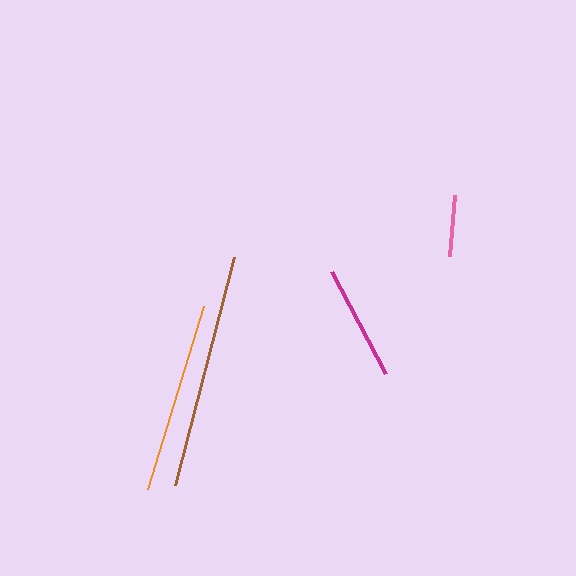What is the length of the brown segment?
The brown segment is approximately 235 pixels long.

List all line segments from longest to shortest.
From longest to shortest: brown, orange, magenta, pink.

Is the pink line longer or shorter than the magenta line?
The magenta line is longer than the pink line.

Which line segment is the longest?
The brown line is the longest at approximately 235 pixels.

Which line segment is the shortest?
The pink line is the shortest at approximately 60 pixels.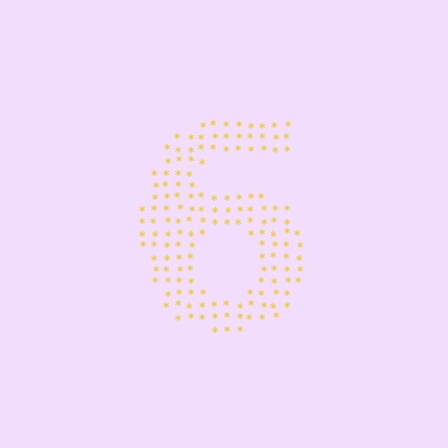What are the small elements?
The small elements are asterisks.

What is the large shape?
The large shape is the digit 6.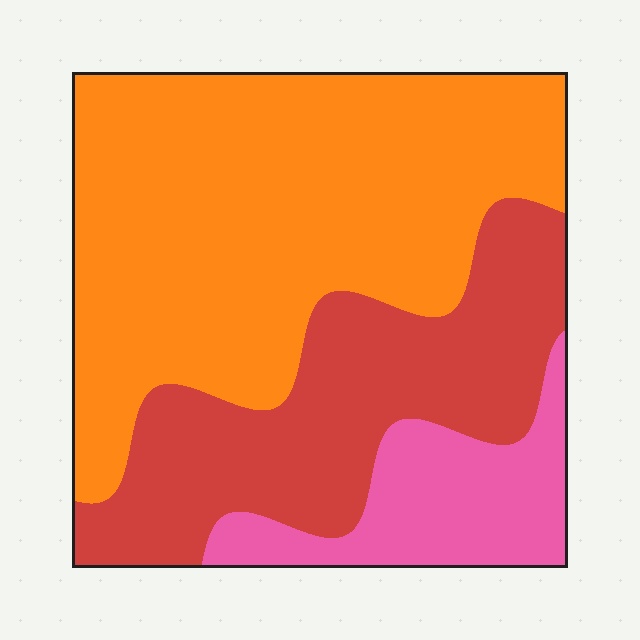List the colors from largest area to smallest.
From largest to smallest: orange, red, pink.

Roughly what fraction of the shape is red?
Red covers about 30% of the shape.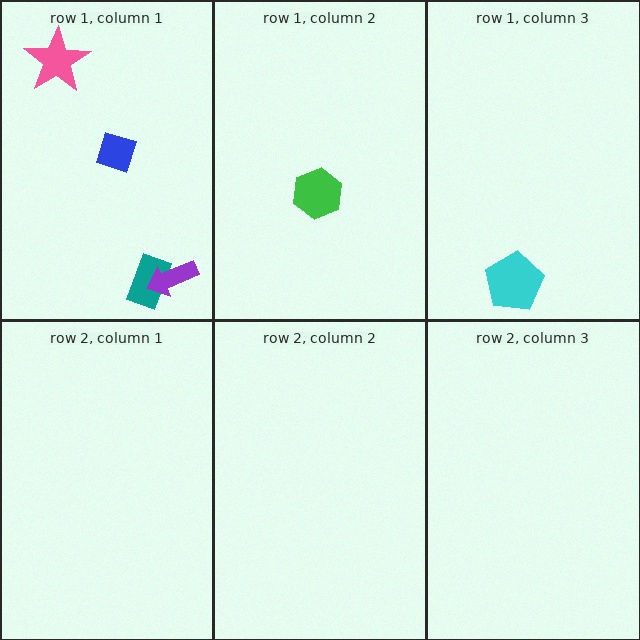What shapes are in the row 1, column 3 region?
The cyan pentagon.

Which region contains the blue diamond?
The row 1, column 1 region.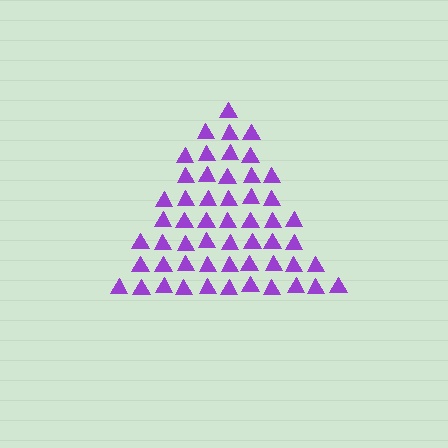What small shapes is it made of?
It is made of small triangles.